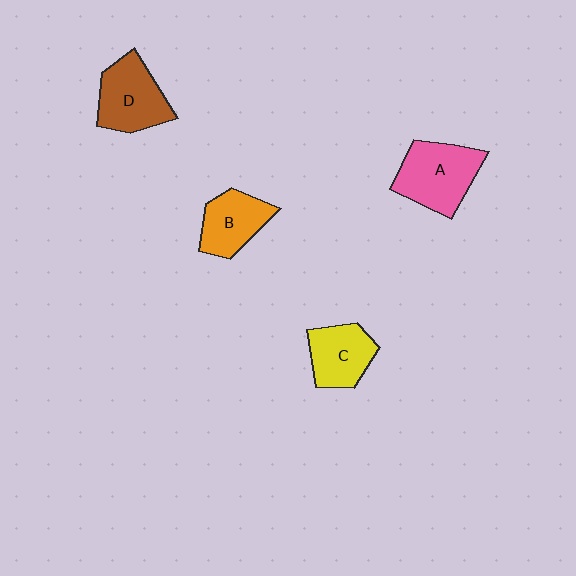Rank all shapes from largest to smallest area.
From largest to smallest: A (pink), D (brown), C (yellow), B (orange).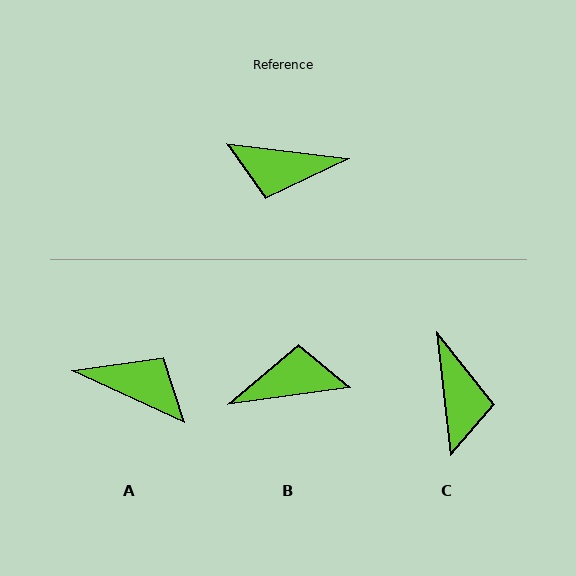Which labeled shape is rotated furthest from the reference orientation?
B, about 165 degrees away.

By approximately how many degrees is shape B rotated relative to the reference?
Approximately 165 degrees clockwise.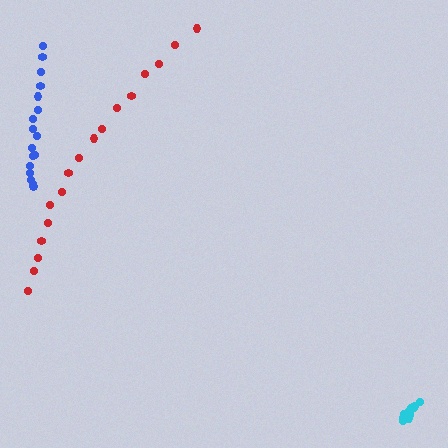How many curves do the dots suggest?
There are 3 distinct paths.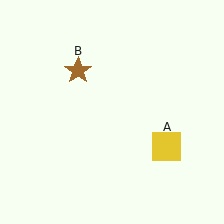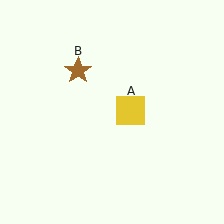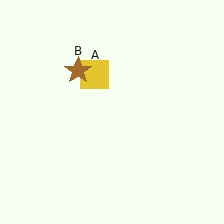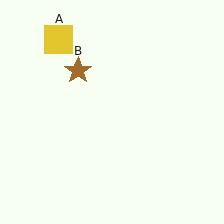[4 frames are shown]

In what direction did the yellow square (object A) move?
The yellow square (object A) moved up and to the left.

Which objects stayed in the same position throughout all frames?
Brown star (object B) remained stationary.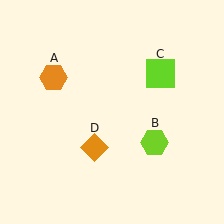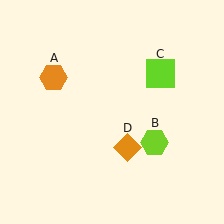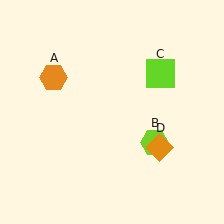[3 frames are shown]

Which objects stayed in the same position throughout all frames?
Orange hexagon (object A) and lime hexagon (object B) and lime square (object C) remained stationary.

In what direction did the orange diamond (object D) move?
The orange diamond (object D) moved right.